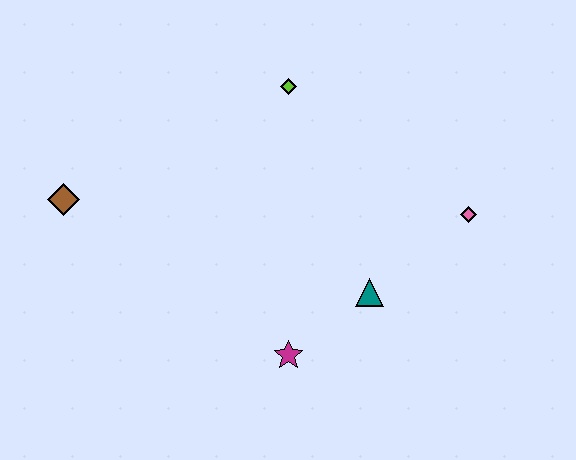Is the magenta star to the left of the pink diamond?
Yes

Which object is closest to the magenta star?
The teal triangle is closest to the magenta star.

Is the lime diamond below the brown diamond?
No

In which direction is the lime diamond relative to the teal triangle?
The lime diamond is above the teal triangle.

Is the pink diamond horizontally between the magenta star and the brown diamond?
No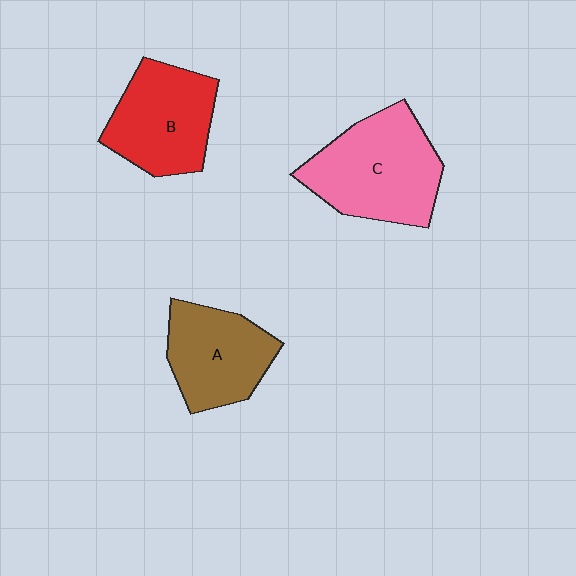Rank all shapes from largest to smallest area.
From largest to smallest: C (pink), B (red), A (brown).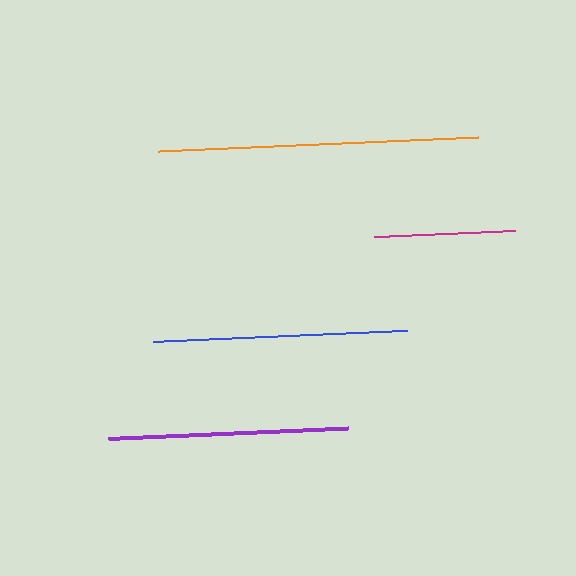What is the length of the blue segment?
The blue segment is approximately 254 pixels long.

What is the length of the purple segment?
The purple segment is approximately 241 pixels long.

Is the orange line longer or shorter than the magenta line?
The orange line is longer than the magenta line.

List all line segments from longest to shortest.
From longest to shortest: orange, blue, purple, magenta.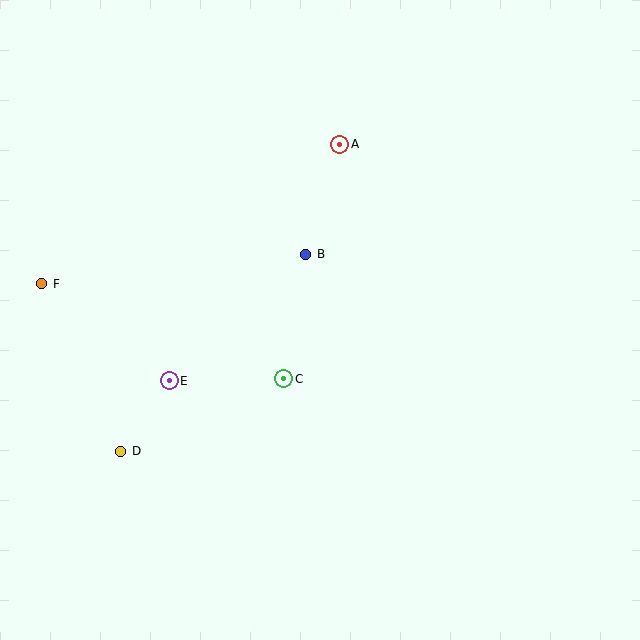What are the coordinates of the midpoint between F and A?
The midpoint between F and A is at (191, 214).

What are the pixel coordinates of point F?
Point F is at (42, 284).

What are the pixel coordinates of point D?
Point D is at (121, 451).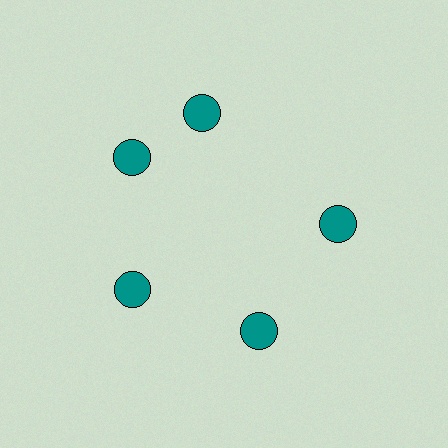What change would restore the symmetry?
The symmetry would be restored by rotating it back into even spacing with its neighbors so that all 5 circles sit at equal angles and equal distance from the center.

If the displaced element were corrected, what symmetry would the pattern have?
It would have 5-fold rotational symmetry — the pattern would map onto itself every 72 degrees.